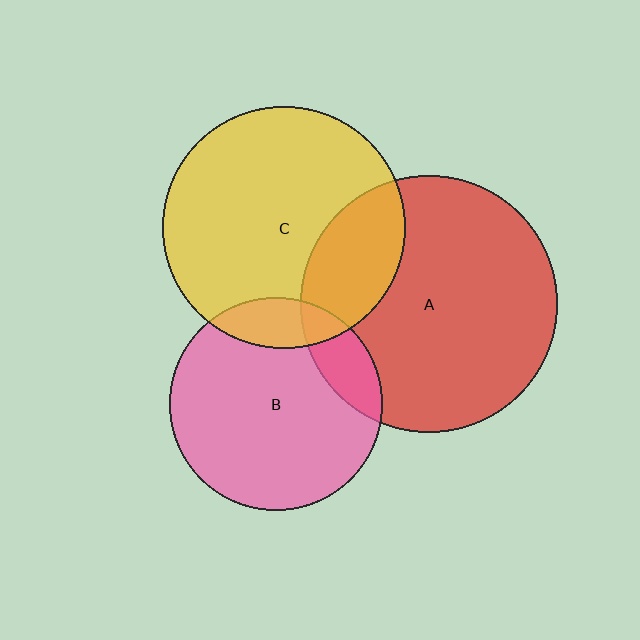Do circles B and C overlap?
Yes.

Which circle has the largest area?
Circle A (red).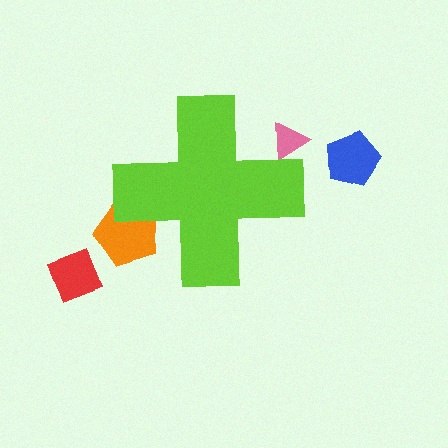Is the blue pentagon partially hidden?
No, the blue pentagon is fully visible.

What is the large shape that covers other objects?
A lime cross.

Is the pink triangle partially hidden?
Yes, the pink triangle is partially hidden behind the lime cross.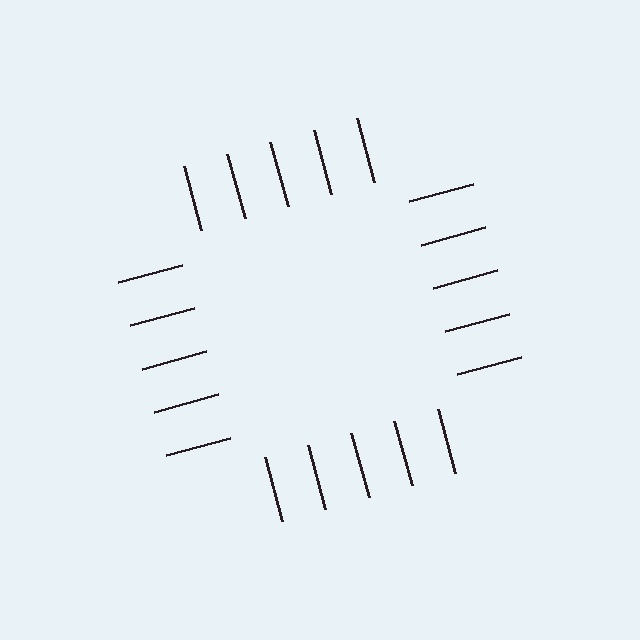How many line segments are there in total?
20 — 5 along each of the 4 edges.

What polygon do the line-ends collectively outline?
An illusory square — the line segments terminate on its edges but no continuous stroke is drawn.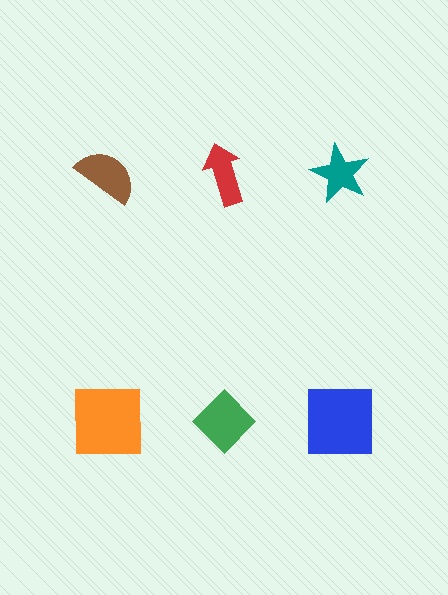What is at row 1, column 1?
A brown semicircle.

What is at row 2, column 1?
An orange square.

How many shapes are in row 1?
3 shapes.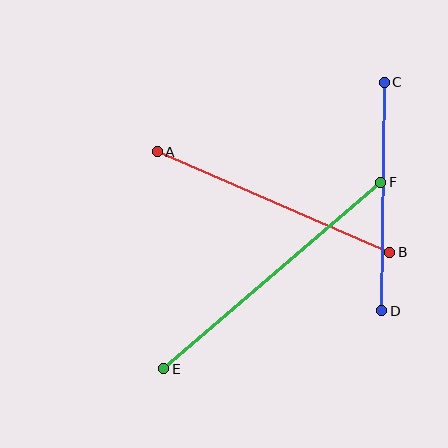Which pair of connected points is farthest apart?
Points E and F are farthest apart.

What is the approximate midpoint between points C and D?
The midpoint is at approximately (383, 197) pixels.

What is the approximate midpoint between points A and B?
The midpoint is at approximately (273, 202) pixels.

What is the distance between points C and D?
The distance is approximately 229 pixels.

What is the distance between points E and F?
The distance is approximately 286 pixels.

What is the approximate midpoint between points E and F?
The midpoint is at approximately (272, 276) pixels.